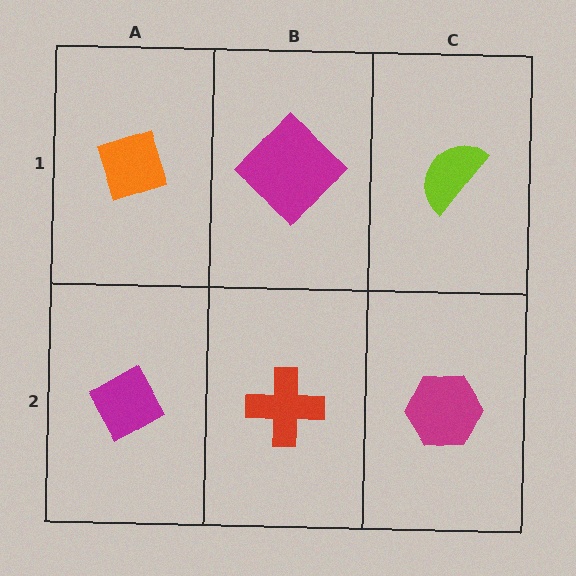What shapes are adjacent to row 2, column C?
A lime semicircle (row 1, column C), a red cross (row 2, column B).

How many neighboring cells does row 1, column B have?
3.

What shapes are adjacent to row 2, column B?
A magenta diamond (row 1, column B), a magenta diamond (row 2, column A), a magenta hexagon (row 2, column C).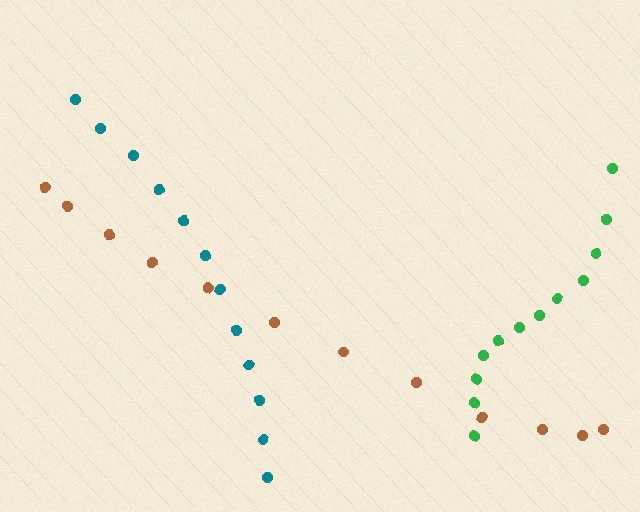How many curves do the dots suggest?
There are 3 distinct paths.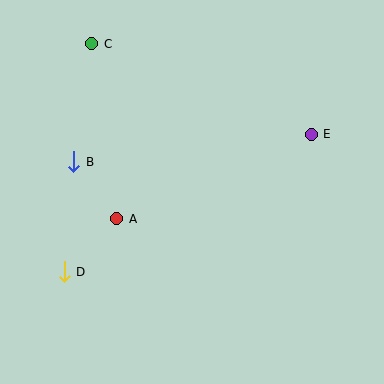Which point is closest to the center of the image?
Point A at (117, 219) is closest to the center.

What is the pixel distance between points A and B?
The distance between A and B is 71 pixels.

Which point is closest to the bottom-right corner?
Point E is closest to the bottom-right corner.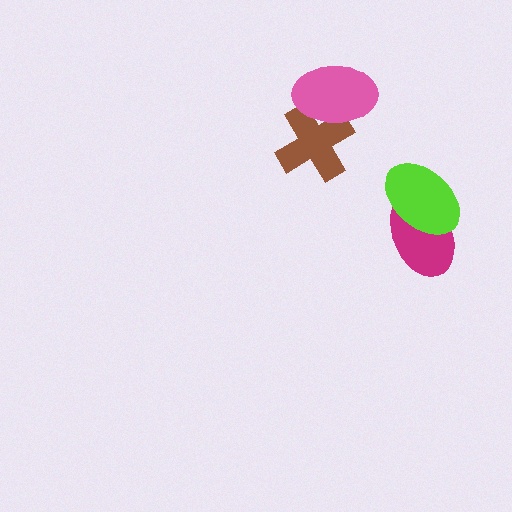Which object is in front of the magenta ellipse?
The lime ellipse is in front of the magenta ellipse.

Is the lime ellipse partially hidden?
No, no other shape covers it.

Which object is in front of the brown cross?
The pink ellipse is in front of the brown cross.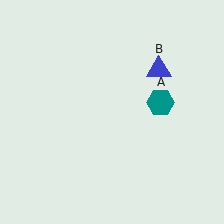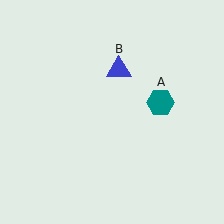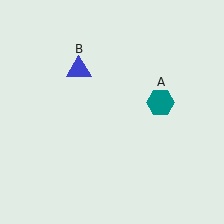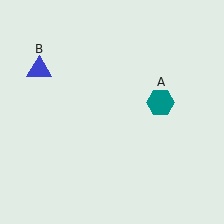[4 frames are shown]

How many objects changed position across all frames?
1 object changed position: blue triangle (object B).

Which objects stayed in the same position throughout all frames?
Teal hexagon (object A) remained stationary.